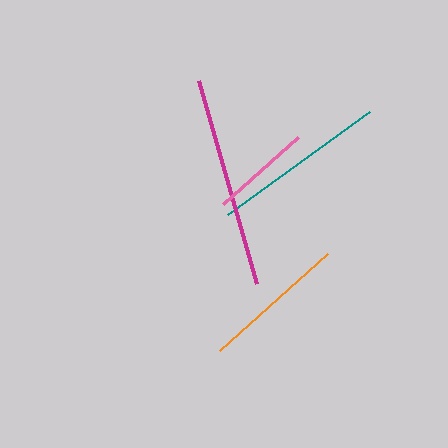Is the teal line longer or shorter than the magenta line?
The magenta line is longer than the teal line.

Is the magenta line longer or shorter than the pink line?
The magenta line is longer than the pink line.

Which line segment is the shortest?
The pink line is the shortest at approximately 101 pixels.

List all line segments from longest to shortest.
From longest to shortest: magenta, teal, orange, pink.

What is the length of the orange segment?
The orange segment is approximately 146 pixels long.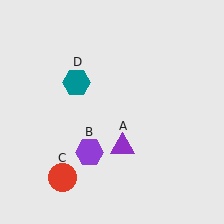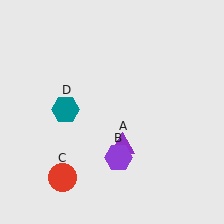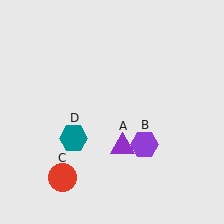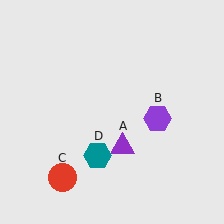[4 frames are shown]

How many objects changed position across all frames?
2 objects changed position: purple hexagon (object B), teal hexagon (object D).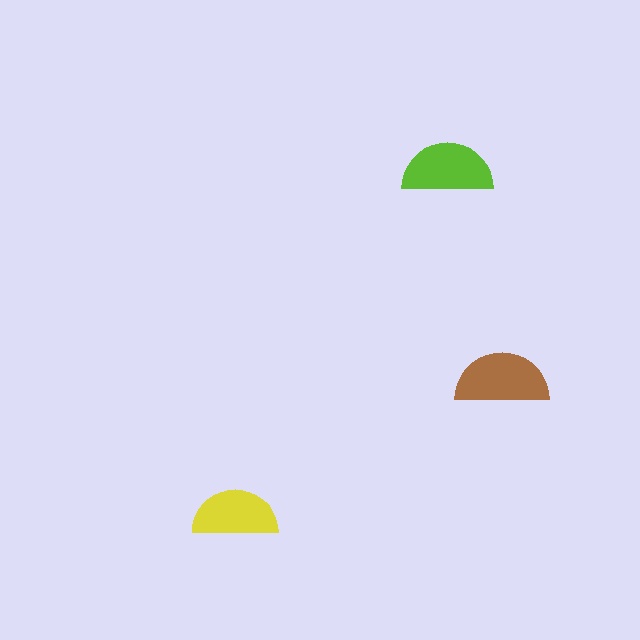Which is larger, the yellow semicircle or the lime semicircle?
The lime one.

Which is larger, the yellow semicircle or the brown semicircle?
The brown one.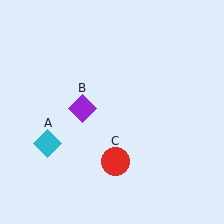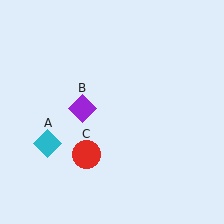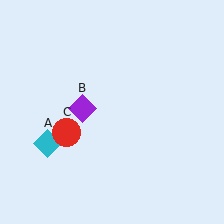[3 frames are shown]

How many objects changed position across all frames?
1 object changed position: red circle (object C).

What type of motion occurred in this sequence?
The red circle (object C) rotated clockwise around the center of the scene.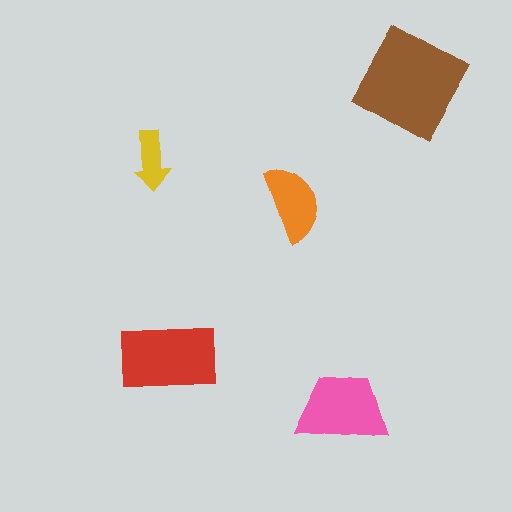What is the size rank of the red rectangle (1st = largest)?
2nd.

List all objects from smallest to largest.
The yellow arrow, the orange semicircle, the pink trapezoid, the red rectangle, the brown diamond.